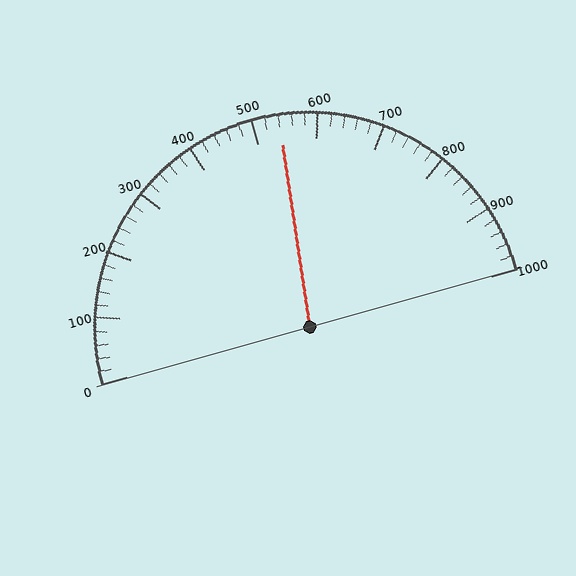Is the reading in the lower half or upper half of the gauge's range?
The reading is in the upper half of the range (0 to 1000).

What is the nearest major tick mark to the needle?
The nearest major tick mark is 500.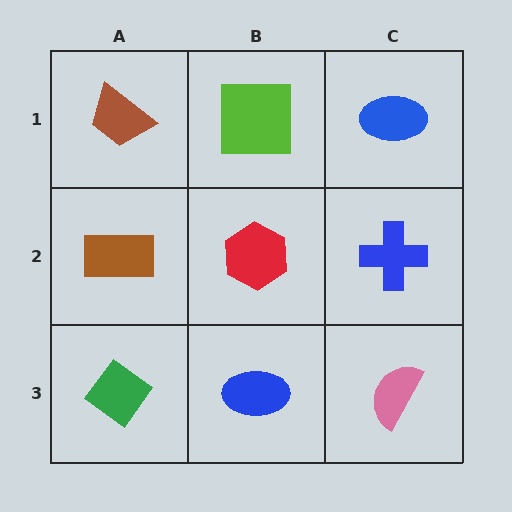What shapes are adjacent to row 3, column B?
A red hexagon (row 2, column B), a green diamond (row 3, column A), a pink semicircle (row 3, column C).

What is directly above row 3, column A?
A brown rectangle.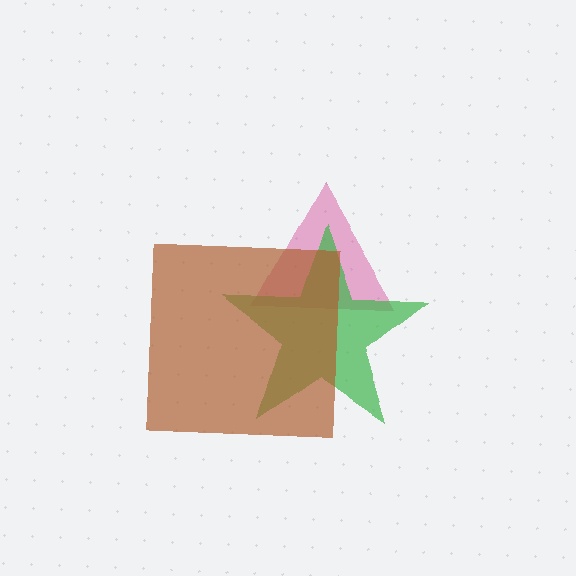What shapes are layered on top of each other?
The layered shapes are: a magenta triangle, a green star, a brown square.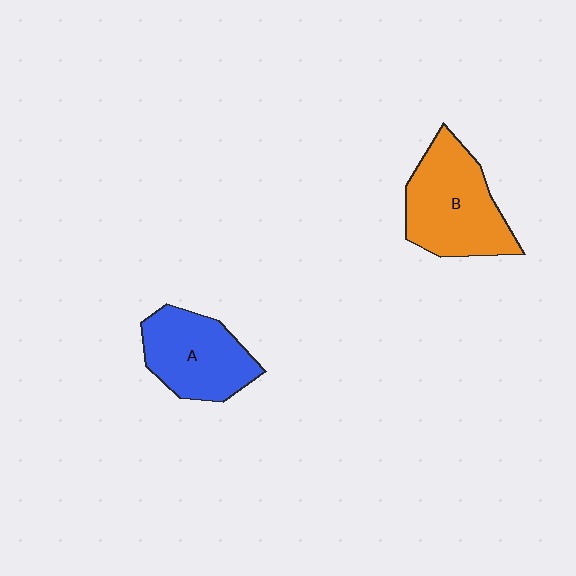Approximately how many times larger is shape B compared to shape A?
Approximately 1.2 times.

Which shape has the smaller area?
Shape A (blue).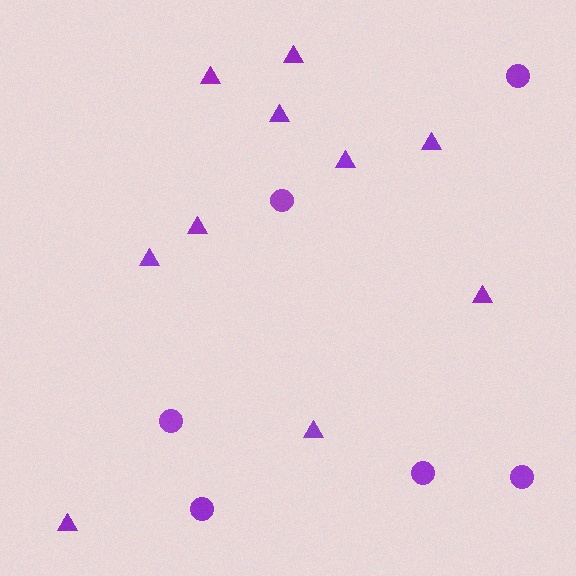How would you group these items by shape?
There are 2 groups: one group of circles (6) and one group of triangles (10).